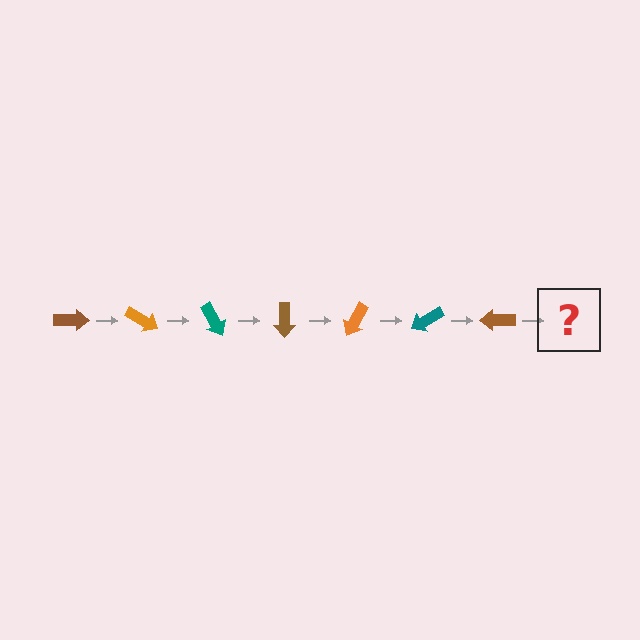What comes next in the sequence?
The next element should be an orange arrow, rotated 210 degrees from the start.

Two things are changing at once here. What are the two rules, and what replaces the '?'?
The two rules are that it rotates 30 degrees each step and the color cycles through brown, orange, and teal. The '?' should be an orange arrow, rotated 210 degrees from the start.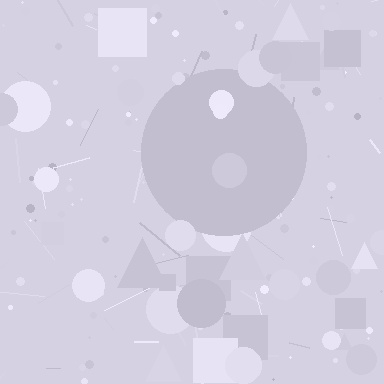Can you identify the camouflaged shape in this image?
The camouflaged shape is a circle.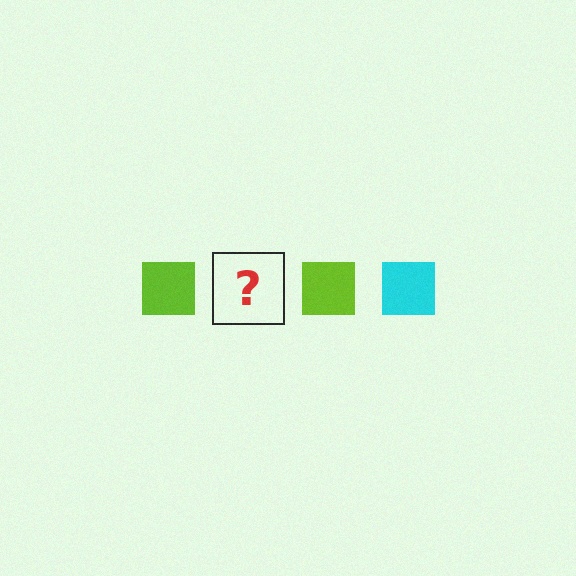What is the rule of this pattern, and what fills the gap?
The rule is that the pattern cycles through lime, cyan squares. The gap should be filled with a cyan square.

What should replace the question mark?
The question mark should be replaced with a cyan square.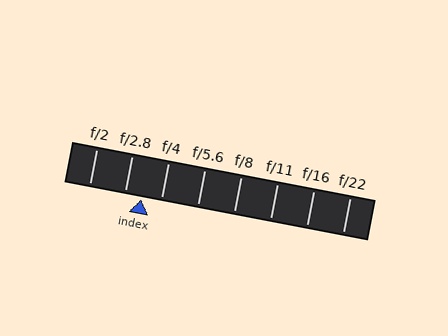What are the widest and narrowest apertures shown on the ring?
The widest aperture shown is f/2 and the narrowest is f/22.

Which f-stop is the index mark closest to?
The index mark is closest to f/2.8.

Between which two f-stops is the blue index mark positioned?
The index mark is between f/2.8 and f/4.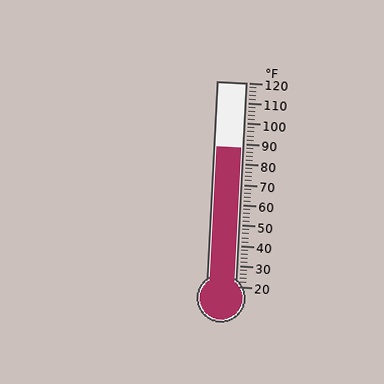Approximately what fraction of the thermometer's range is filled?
The thermometer is filled to approximately 70% of its range.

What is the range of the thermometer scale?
The thermometer scale ranges from 20°F to 120°F.